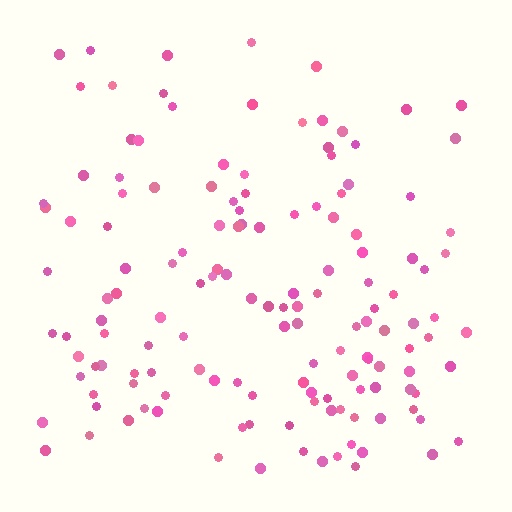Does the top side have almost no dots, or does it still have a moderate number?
Still a moderate number, just noticeably fewer than the bottom.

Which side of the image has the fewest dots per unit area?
The top.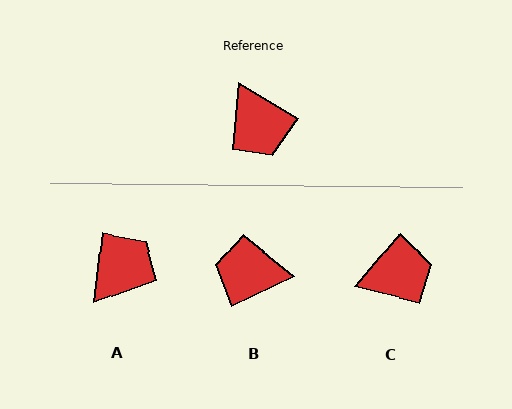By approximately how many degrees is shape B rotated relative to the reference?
Approximately 124 degrees clockwise.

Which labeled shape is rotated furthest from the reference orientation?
B, about 124 degrees away.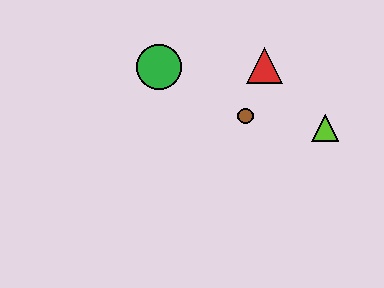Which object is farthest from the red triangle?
The green circle is farthest from the red triangle.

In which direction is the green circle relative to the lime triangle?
The green circle is to the left of the lime triangle.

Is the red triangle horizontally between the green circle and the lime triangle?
Yes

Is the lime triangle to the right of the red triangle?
Yes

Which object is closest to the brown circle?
The red triangle is closest to the brown circle.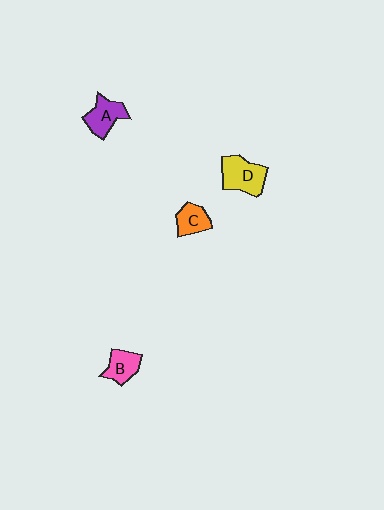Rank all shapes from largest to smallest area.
From largest to smallest: D (yellow), A (purple), B (pink), C (orange).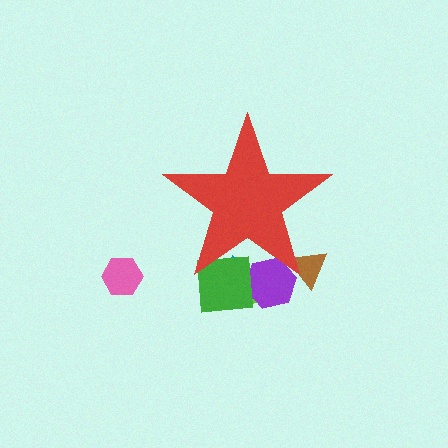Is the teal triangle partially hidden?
Yes, the teal triangle is partially hidden behind the red star.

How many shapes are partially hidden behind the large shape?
5 shapes are partially hidden.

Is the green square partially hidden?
Yes, the green square is partially hidden behind the red star.